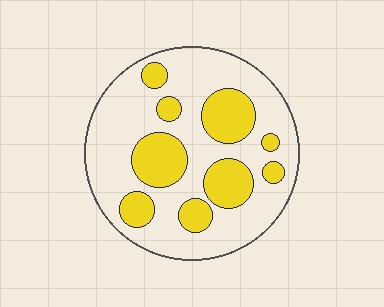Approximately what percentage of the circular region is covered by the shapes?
Approximately 30%.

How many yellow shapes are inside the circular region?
9.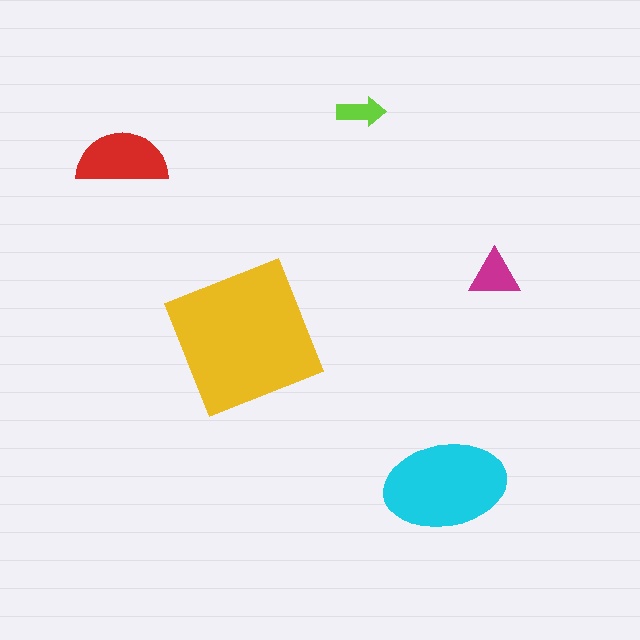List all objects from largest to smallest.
The yellow square, the cyan ellipse, the red semicircle, the magenta triangle, the lime arrow.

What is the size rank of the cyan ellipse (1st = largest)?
2nd.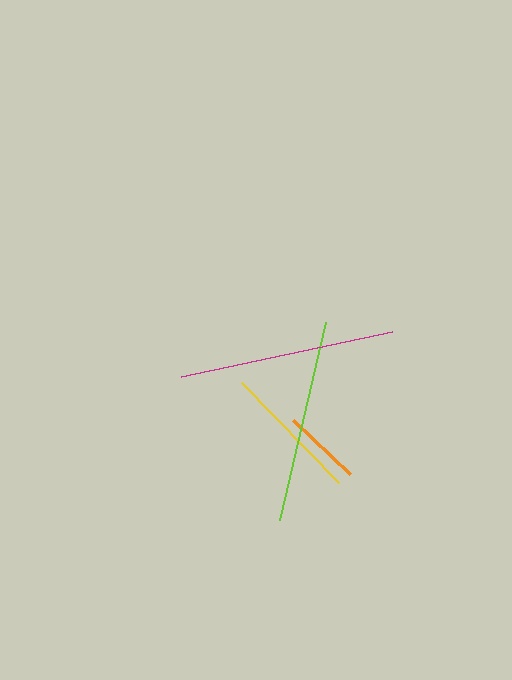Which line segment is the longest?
The magenta line is the longest at approximately 215 pixels.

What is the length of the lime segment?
The lime segment is approximately 203 pixels long.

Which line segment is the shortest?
The orange line is the shortest at approximately 79 pixels.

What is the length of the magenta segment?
The magenta segment is approximately 215 pixels long.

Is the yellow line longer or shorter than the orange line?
The yellow line is longer than the orange line.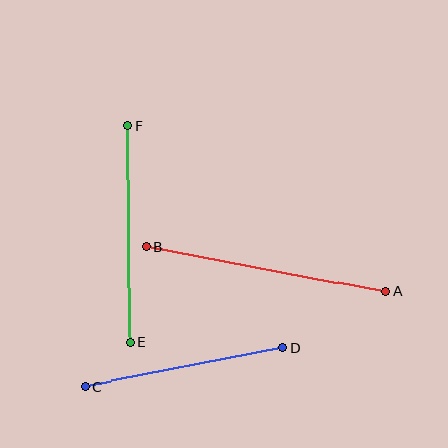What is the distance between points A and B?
The distance is approximately 244 pixels.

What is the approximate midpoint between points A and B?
The midpoint is at approximately (266, 269) pixels.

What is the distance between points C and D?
The distance is approximately 201 pixels.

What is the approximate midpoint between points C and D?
The midpoint is at approximately (184, 367) pixels.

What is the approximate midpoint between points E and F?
The midpoint is at approximately (128, 234) pixels.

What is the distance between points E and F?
The distance is approximately 216 pixels.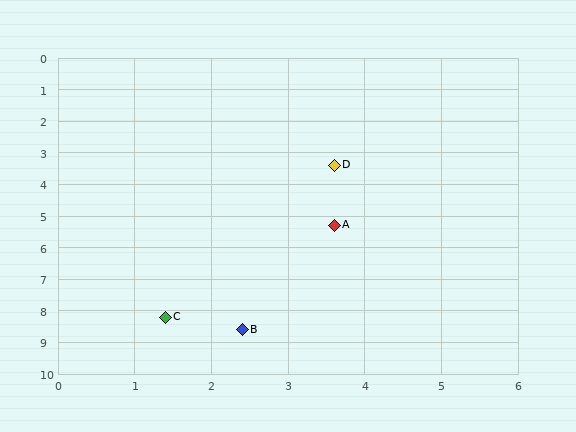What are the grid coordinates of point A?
Point A is at approximately (3.6, 5.3).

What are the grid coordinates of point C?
Point C is at approximately (1.4, 8.2).